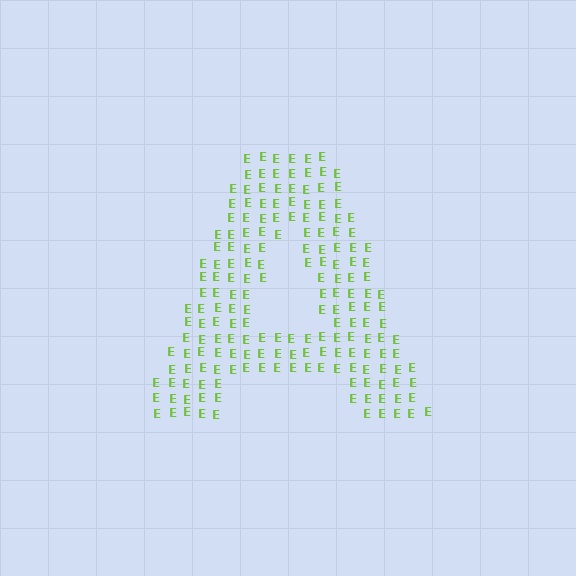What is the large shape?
The large shape is the letter A.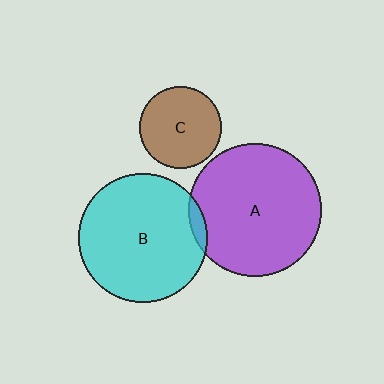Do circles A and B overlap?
Yes.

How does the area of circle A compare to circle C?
Approximately 2.6 times.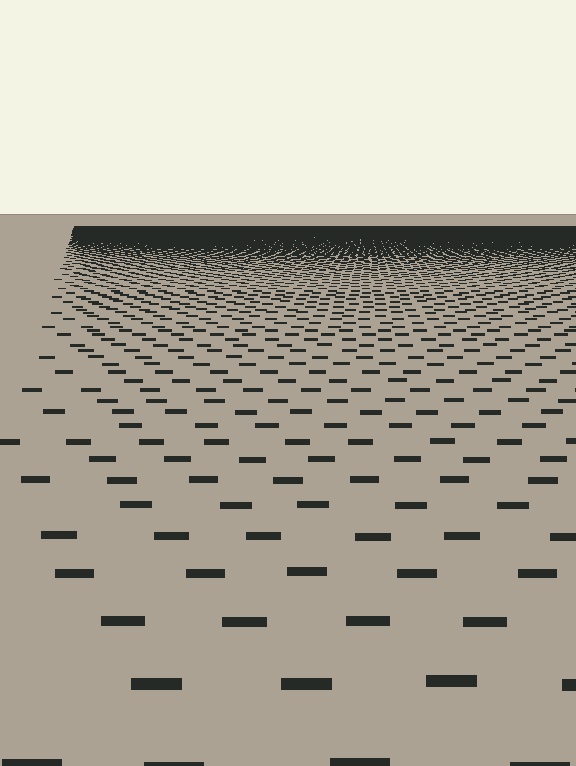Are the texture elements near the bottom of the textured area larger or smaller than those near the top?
Larger. Near the bottom, elements are closer to the viewer and appear at a bigger on-screen size.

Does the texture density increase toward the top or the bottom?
Density increases toward the top.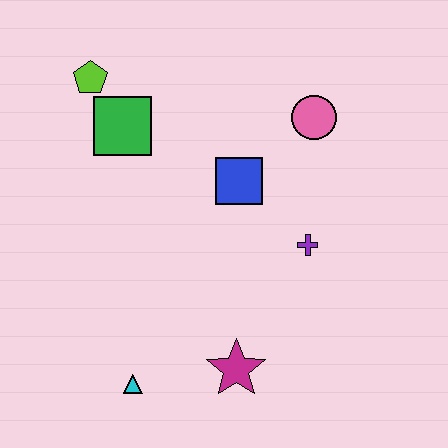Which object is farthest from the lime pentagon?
The magenta star is farthest from the lime pentagon.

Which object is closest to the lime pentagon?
The green square is closest to the lime pentagon.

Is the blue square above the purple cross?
Yes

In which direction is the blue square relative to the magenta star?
The blue square is above the magenta star.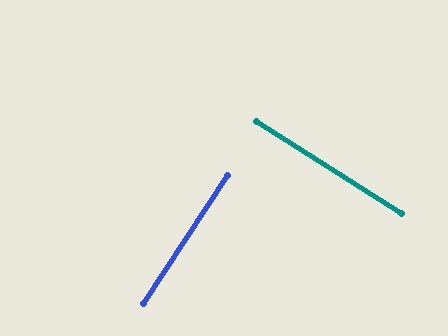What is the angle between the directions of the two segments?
Approximately 89 degrees.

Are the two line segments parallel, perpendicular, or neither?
Perpendicular — they meet at approximately 89°.